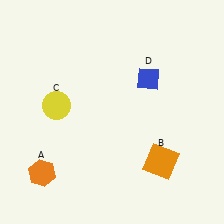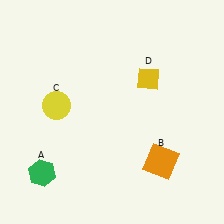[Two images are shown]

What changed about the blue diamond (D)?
In Image 1, D is blue. In Image 2, it changed to yellow.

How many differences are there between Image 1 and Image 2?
There are 2 differences between the two images.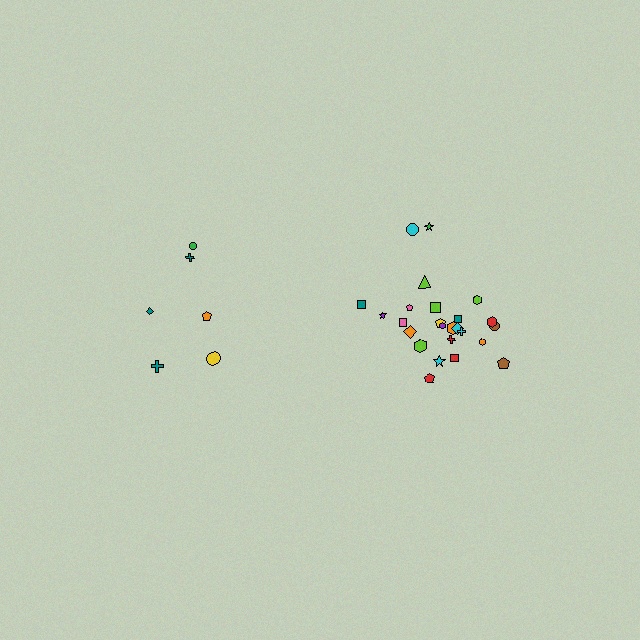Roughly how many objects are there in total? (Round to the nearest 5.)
Roughly 30 objects in total.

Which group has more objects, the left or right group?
The right group.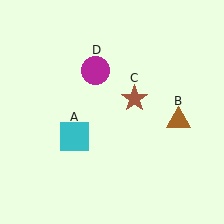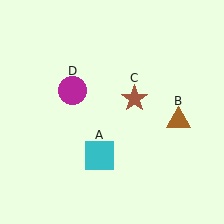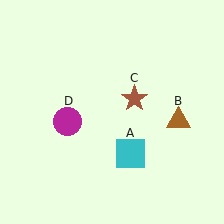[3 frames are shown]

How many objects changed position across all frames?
2 objects changed position: cyan square (object A), magenta circle (object D).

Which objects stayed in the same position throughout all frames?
Brown triangle (object B) and brown star (object C) remained stationary.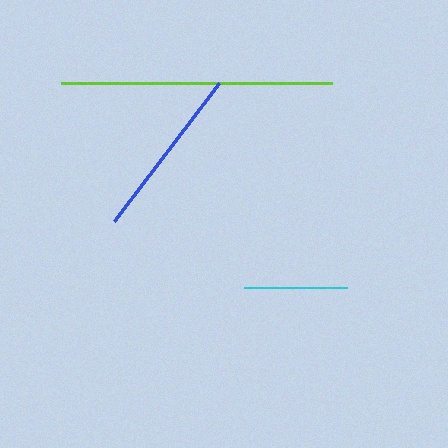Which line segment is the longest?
The lime line is the longest at approximately 271 pixels.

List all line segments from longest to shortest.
From longest to shortest: lime, blue, cyan.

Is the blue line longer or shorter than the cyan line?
The blue line is longer than the cyan line.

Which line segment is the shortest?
The cyan line is the shortest at approximately 103 pixels.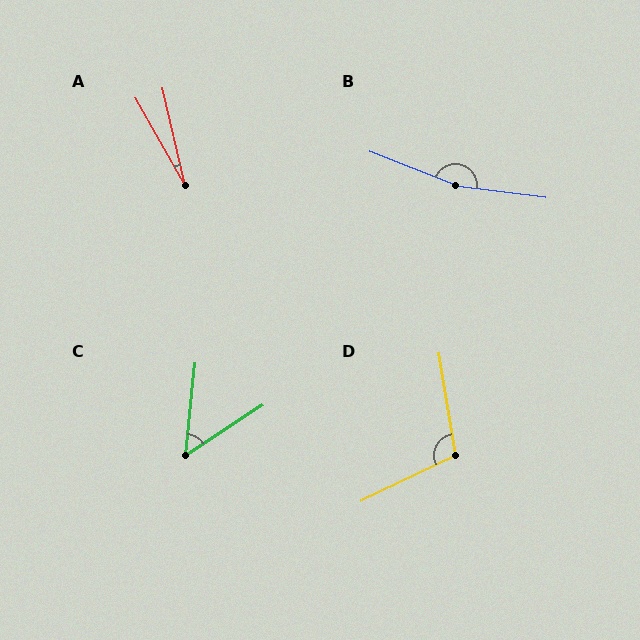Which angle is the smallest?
A, at approximately 17 degrees.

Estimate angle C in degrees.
Approximately 51 degrees.